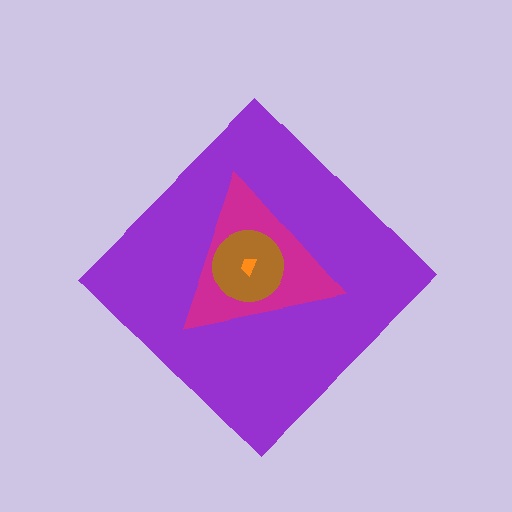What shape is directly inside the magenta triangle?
The brown circle.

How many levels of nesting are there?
4.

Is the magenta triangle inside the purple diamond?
Yes.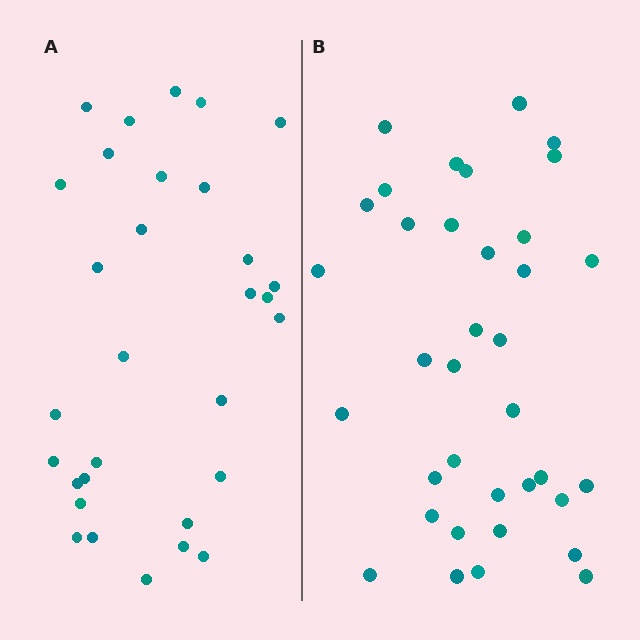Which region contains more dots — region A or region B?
Region B (the right region) has more dots.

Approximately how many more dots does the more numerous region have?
Region B has about 5 more dots than region A.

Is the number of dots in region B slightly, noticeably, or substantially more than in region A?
Region B has only slightly more — the two regions are fairly close. The ratio is roughly 1.2 to 1.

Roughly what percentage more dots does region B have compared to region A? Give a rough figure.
About 15% more.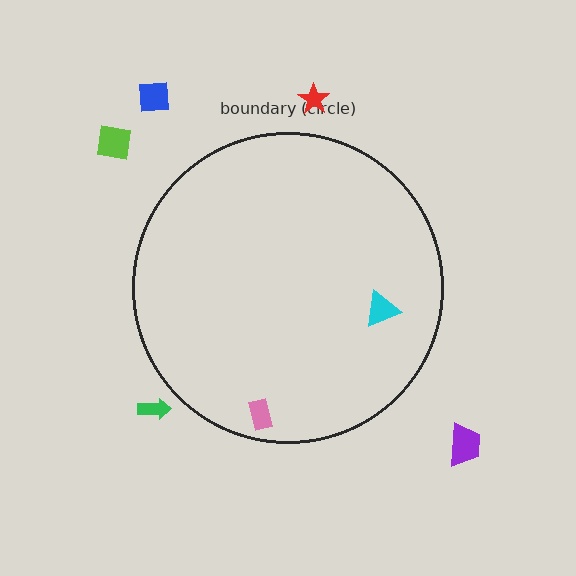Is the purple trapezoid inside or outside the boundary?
Outside.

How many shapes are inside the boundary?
2 inside, 5 outside.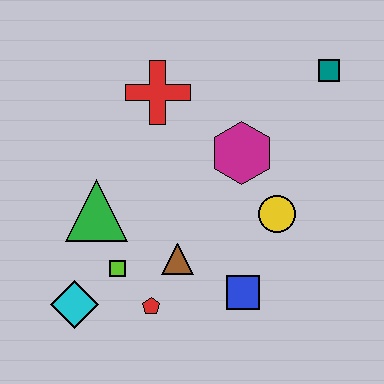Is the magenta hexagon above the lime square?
Yes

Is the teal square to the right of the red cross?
Yes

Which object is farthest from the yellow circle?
The cyan diamond is farthest from the yellow circle.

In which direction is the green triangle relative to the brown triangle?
The green triangle is to the left of the brown triangle.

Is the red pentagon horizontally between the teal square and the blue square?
No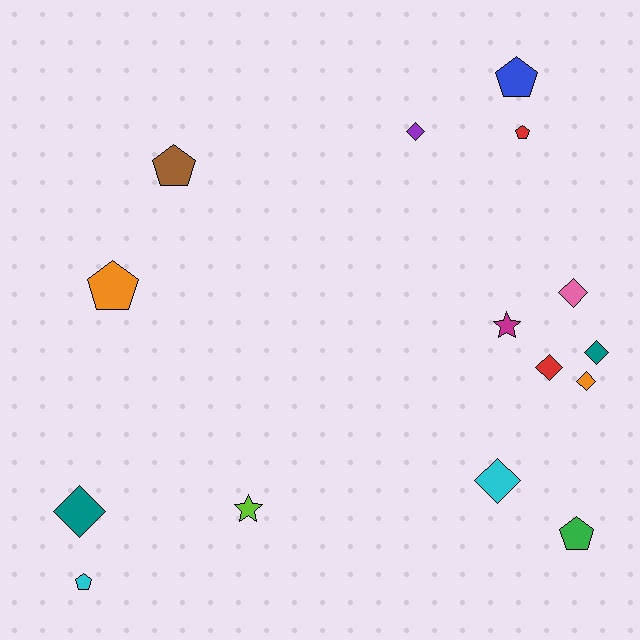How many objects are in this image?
There are 15 objects.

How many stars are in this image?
There are 2 stars.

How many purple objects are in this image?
There is 1 purple object.